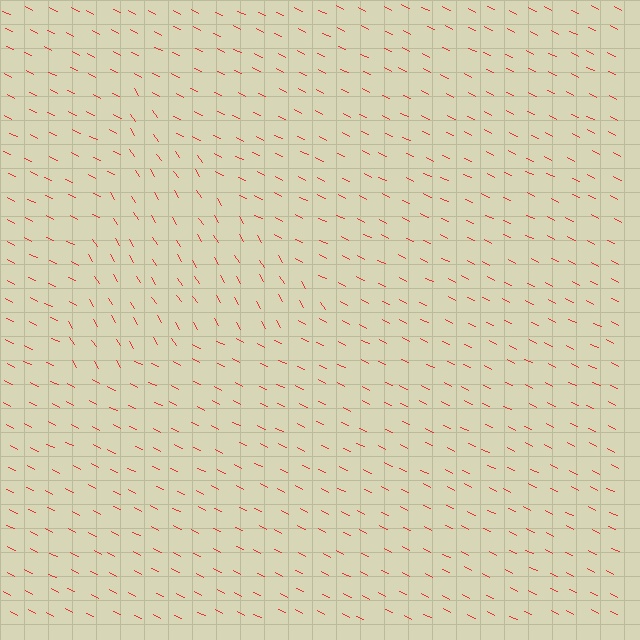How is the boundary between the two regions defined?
The boundary is defined purely by a change in line orientation (approximately 31 degrees difference). All lines are the same color and thickness.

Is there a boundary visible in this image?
Yes, there is a texture boundary formed by a change in line orientation.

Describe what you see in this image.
The image is filled with small red line segments. A triangle region in the image has lines oriented differently from the surrounding lines, creating a visible texture boundary.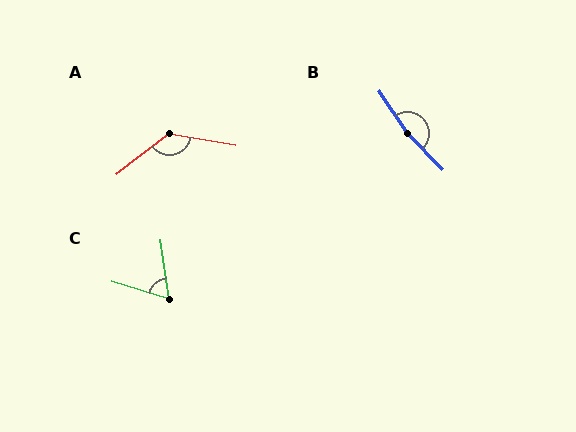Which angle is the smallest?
C, at approximately 65 degrees.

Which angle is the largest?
B, at approximately 169 degrees.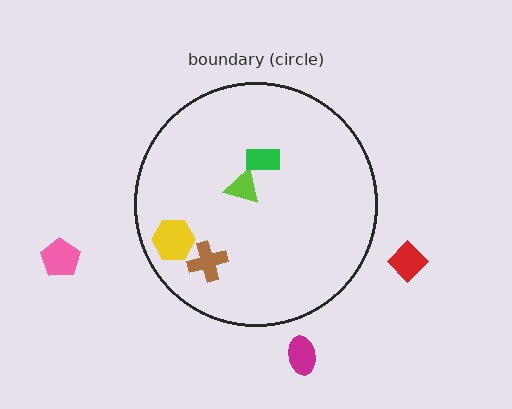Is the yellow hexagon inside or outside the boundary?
Inside.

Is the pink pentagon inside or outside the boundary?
Outside.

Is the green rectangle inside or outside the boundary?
Inside.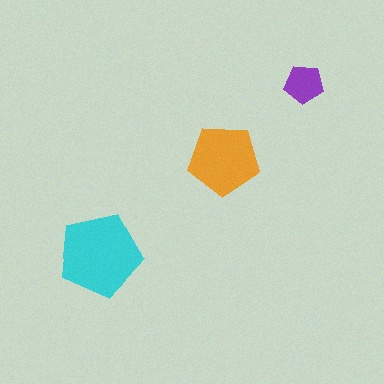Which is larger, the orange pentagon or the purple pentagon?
The orange one.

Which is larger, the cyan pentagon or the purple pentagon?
The cyan one.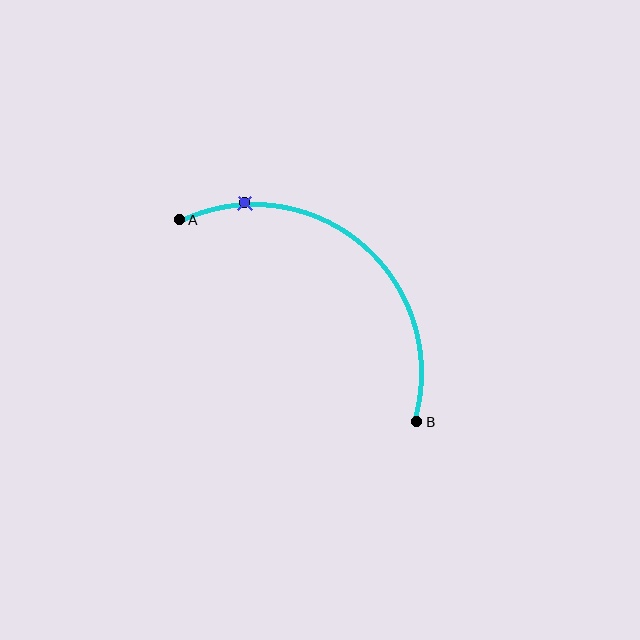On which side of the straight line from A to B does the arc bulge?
The arc bulges above and to the right of the straight line connecting A and B.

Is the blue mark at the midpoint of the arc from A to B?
No. The blue mark lies on the arc but is closer to endpoint A. The arc midpoint would be at the point on the curve equidistant along the arc from both A and B.